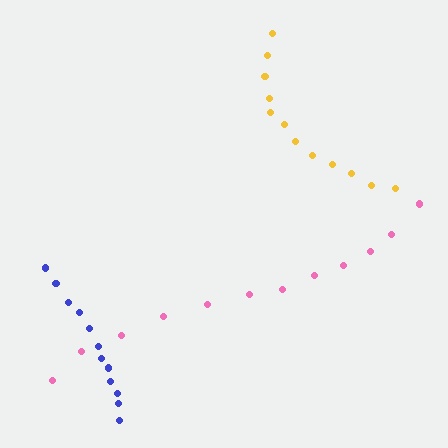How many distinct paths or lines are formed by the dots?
There are 3 distinct paths.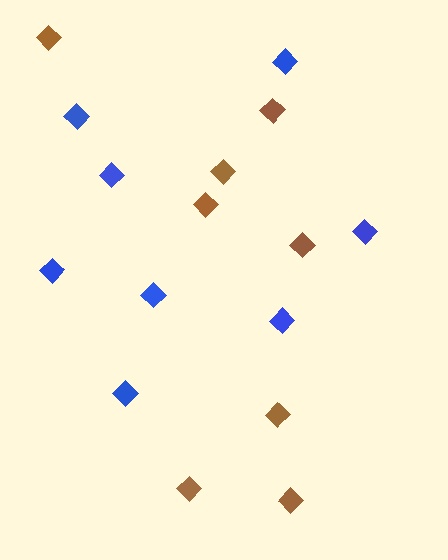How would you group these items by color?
There are 2 groups: one group of blue diamonds (8) and one group of brown diamonds (8).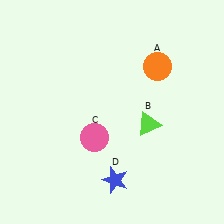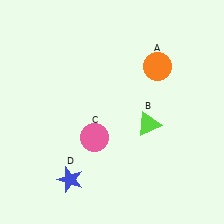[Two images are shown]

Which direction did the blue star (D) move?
The blue star (D) moved left.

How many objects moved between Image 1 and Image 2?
1 object moved between the two images.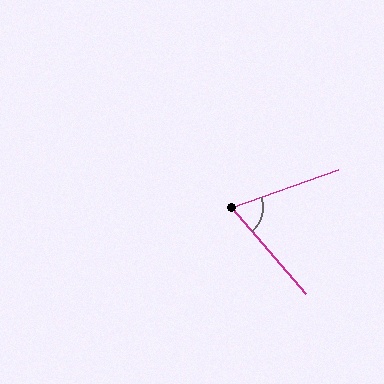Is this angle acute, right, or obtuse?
It is acute.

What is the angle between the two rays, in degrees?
Approximately 69 degrees.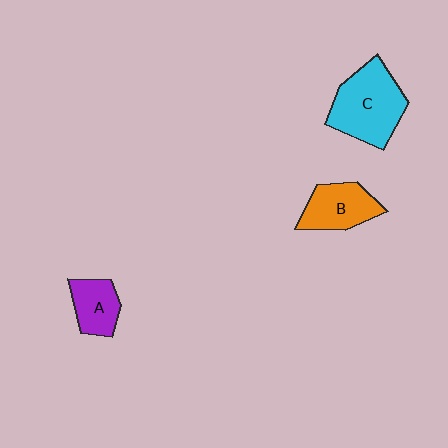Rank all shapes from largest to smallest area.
From largest to smallest: C (cyan), B (orange), A (purple).